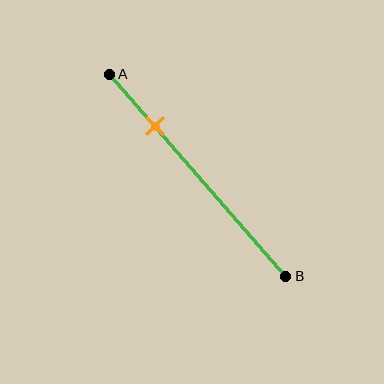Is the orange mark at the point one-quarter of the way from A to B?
Yes, the mark is approximately at the one-quarter point.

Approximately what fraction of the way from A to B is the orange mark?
The orange mark is approximately 25% of the way from A to B.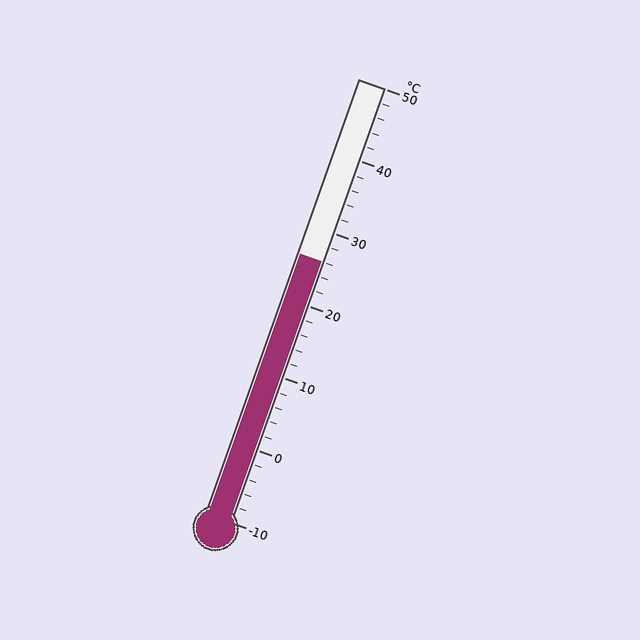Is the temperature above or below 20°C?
The temperature is above 20°C.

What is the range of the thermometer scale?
The thermometer scale ranges from -10°C to 50°C.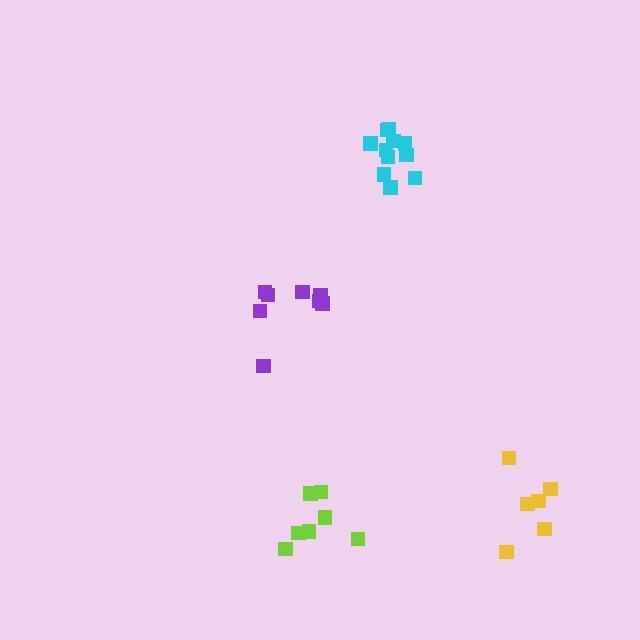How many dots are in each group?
Group 1: 11 dots, Group 2: 7 dots, Group 3: 6 dots, Group 4: 8 dots (32 total).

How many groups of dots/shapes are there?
There are 4 groups.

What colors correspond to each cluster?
The clusters are colored: cyan, lime, yellow, purple.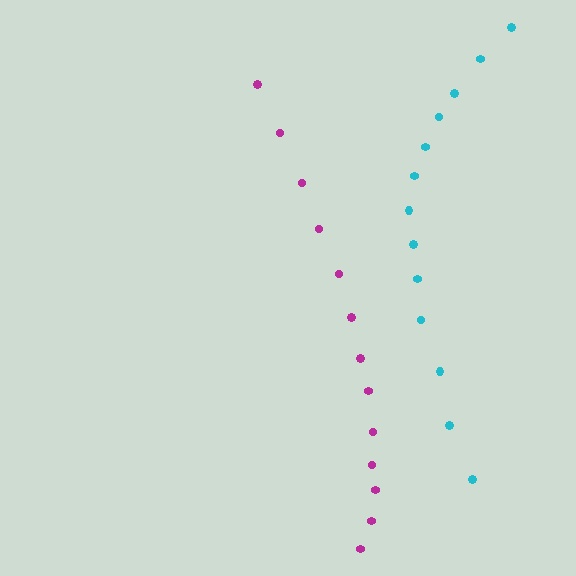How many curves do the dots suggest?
There are 2 distinct paths.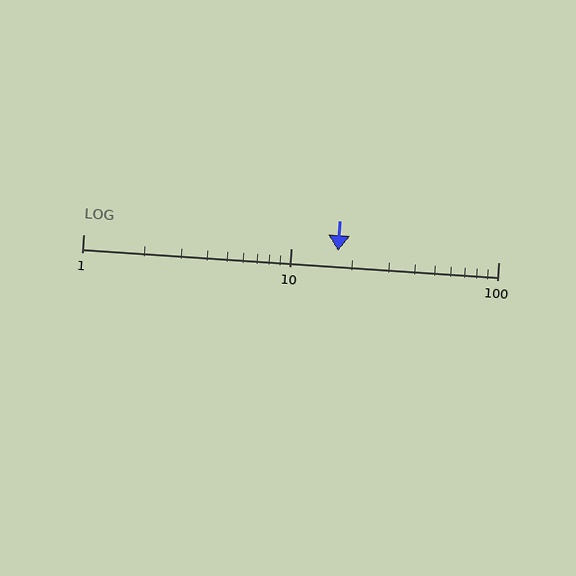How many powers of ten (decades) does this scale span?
The scale spans 2 decades, from 1 to 100.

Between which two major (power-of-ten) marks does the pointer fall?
The pointer is between 10 and 100.